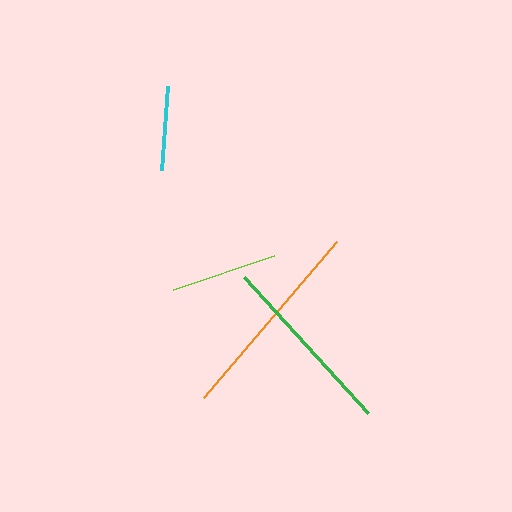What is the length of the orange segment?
The orange segment is approximately 204 pixels long.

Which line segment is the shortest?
The cyan line is the shortest at approximately 85 pixels.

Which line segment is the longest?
The orange line is the longest at approximately 204 pixels.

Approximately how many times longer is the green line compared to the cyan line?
The green line is approximately 2.2 times the length of the cyan line.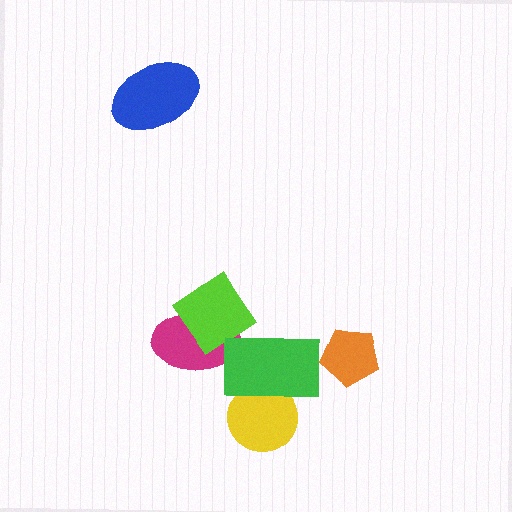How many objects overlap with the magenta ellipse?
2 objects overlap with the magenta ellipse.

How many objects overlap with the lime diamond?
1 object overlaps with the lime diamond.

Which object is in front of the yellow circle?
The green rectangle is in front of the yellow circle.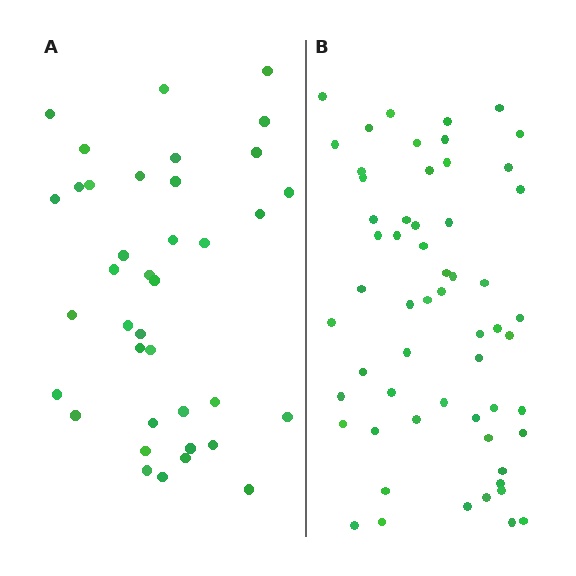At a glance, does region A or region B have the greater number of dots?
Region B (the right region) has more dots.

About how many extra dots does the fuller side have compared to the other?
Region B has approximately 20 more dots than region A.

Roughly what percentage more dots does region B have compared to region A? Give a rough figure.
About 55% more.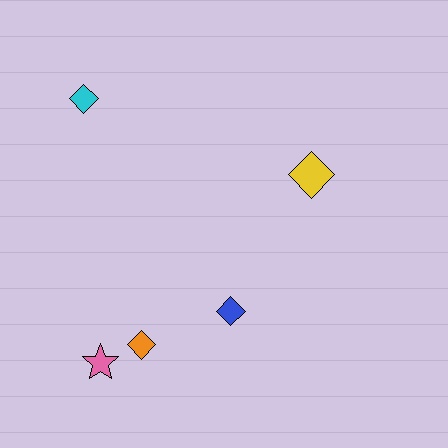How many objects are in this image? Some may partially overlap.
There are 5 objects.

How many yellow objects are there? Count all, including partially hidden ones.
There is 1 yellow object.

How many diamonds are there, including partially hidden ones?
There are 4 diamonds.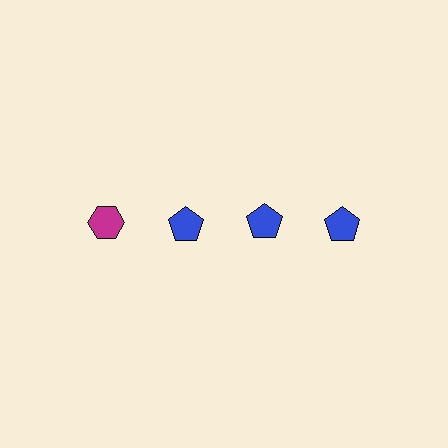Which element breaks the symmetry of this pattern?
The magenta hexagon in the top row, leftmost column breaks the symmetry. All other shapes are blue pentagons.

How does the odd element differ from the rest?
It differs in both color (magenta instead of blue) and shape (hexagon instead of pentagon).